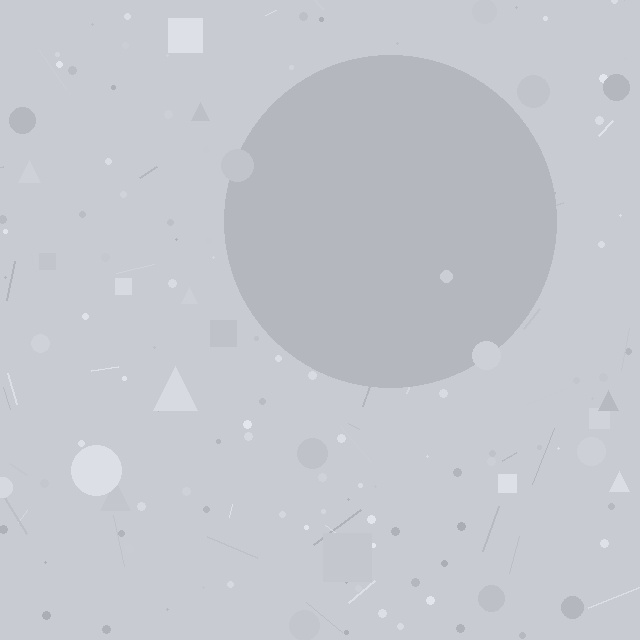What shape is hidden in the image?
A circle is hidden in the image.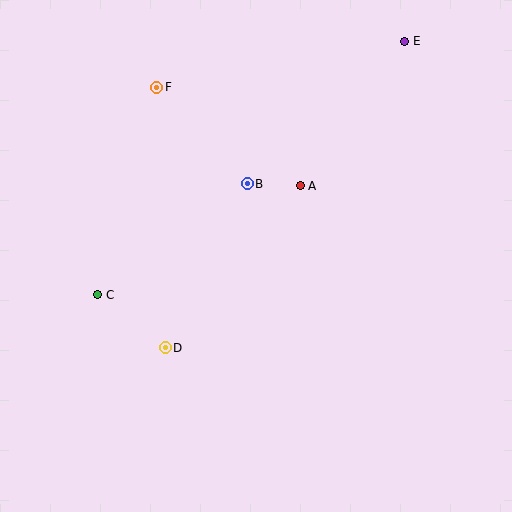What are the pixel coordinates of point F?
Point F is at (157, 87).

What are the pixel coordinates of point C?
Point C is at (98, 295).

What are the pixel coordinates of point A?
Point A is at (300, 186).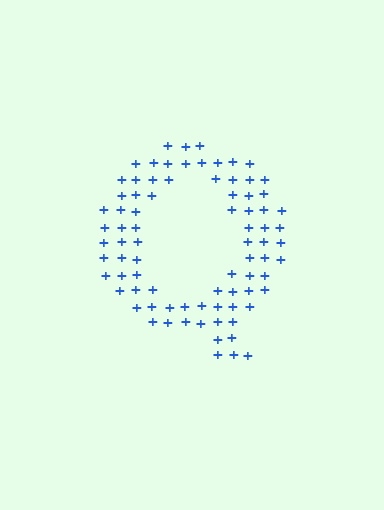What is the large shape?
The large shape is the letter Q.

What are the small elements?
The small elements are plus signs.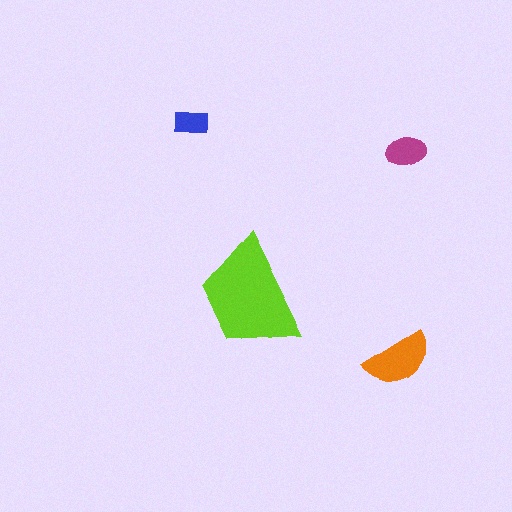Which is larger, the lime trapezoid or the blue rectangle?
The lime trapezoid.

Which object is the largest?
The lime trapezoid.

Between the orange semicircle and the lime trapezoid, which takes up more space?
The lime trapezoid.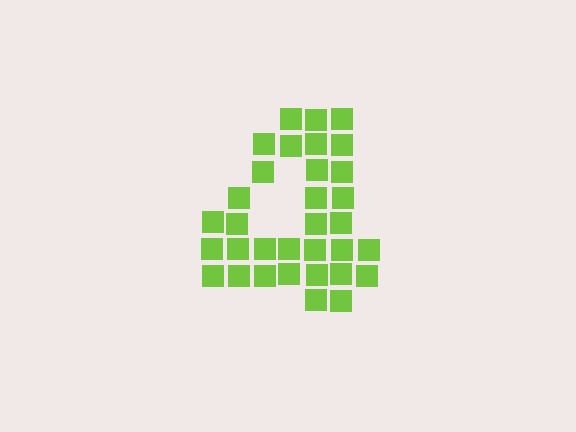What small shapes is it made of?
It is made of small squares.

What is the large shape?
The large shape is the digit 4.